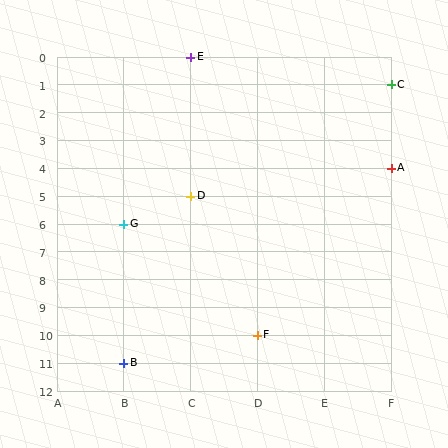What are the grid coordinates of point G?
Point G is at grid coordinates (B, 6).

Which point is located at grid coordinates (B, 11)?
Point B is at (B, 11).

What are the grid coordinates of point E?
Point E is at grid coordinates (C, 0).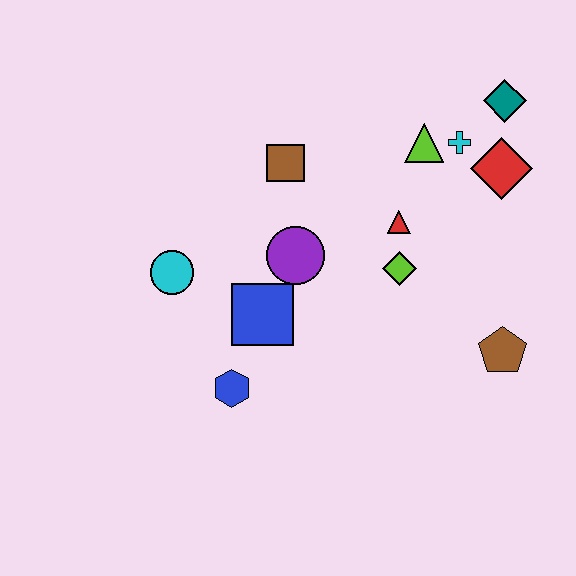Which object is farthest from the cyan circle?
The teal diamond is farthest from the cyan circle.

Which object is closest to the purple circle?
The blue square is closest to the purple circle.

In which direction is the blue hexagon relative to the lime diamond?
The blue hexagon is to the left of the lime diamond.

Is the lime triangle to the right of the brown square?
Yes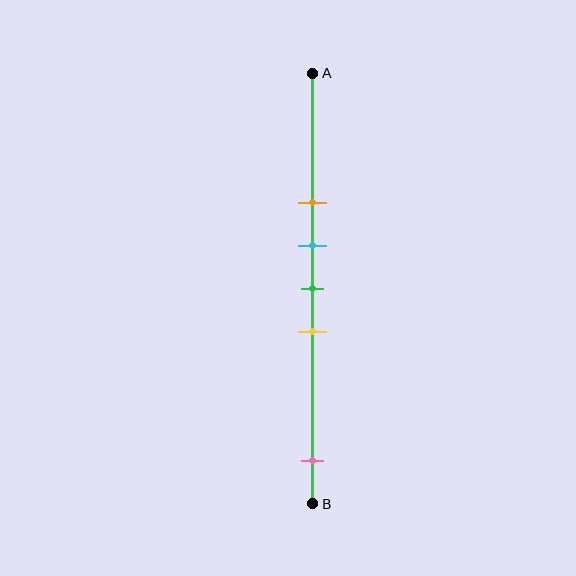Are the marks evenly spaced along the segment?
No, the marks are not evenly spaced.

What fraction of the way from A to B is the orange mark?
The orange mark is approximately 30% (0.3) of the way from A to B.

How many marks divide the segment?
There are 5 marks dividing the segment.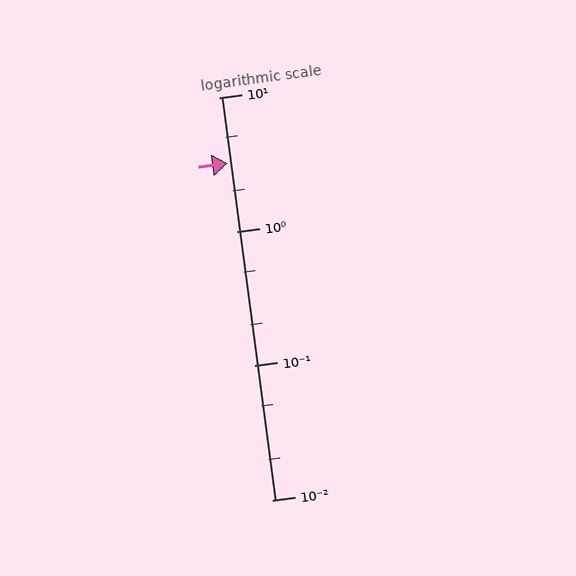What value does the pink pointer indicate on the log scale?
The pointer indicates approximately 3.2.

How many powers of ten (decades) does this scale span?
The scale spans 3 decades, from 0.01 to 10.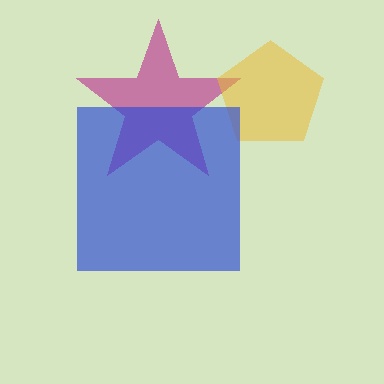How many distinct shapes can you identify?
There are 3 distinct shapes: a magenta star, a yellow pentagon, a blue square.